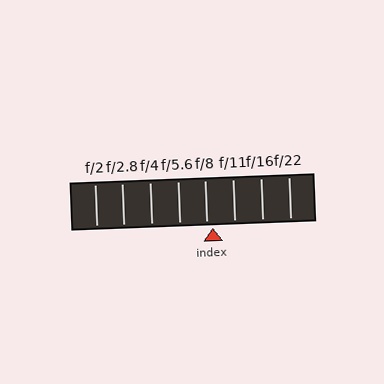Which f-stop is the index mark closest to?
The index mark is closest to f/8.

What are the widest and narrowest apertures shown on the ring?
The widest aperture shown is f/2 and the narrowest is f/22.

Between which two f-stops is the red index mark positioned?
The index mark is between f/8 and f/11.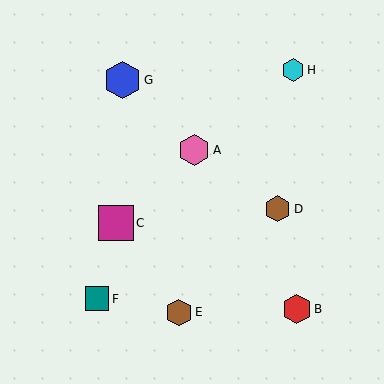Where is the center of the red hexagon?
The center of the red hexagon is at (297, 309).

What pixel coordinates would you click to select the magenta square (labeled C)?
Click at (116, 223) to select the magenta square C.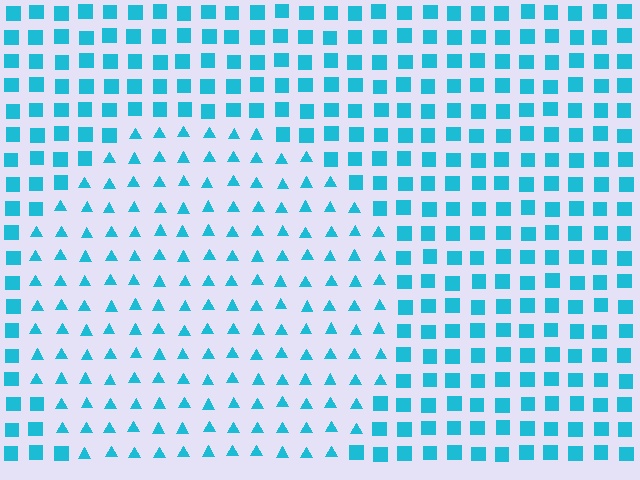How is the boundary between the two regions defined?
The boundary is defined by a change in element shape: triangles inside vs. squares outside. All elements share the same color and spacing.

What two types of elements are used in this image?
The image uses triangles inside the circle region and squares outside it.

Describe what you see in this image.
The image is filled with small cyan elements arranged in a uniform grid. A circle-shaped region contains triangles, while the surrounding area contains squares. The boundary is defined purely by the change in element shape.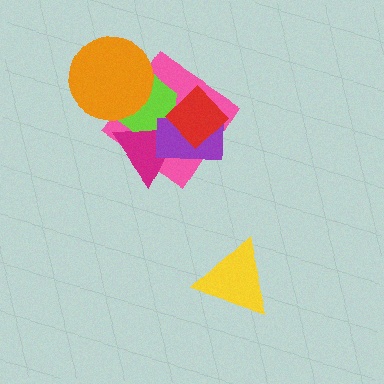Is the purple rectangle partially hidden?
Yes, it is partially covered by another shape.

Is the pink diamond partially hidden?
Yes, it is partially covered by another shape.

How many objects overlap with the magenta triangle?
4 objects overlap with the magenta triangle.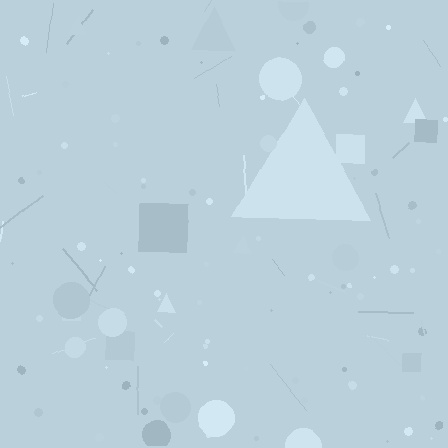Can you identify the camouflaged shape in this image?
The camouflaged shape is a triangle.